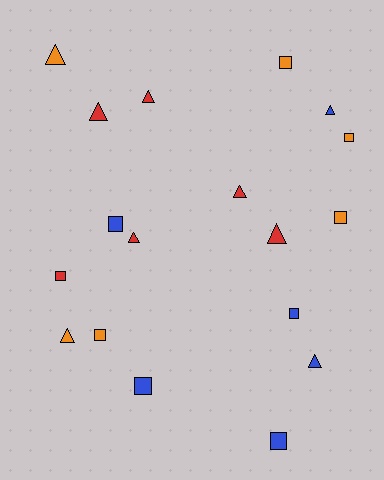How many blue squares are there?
There are 4 blue squares.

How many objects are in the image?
There are 18 objects.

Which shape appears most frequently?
Square, with 9 objects.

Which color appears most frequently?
Orange, with 6 objects.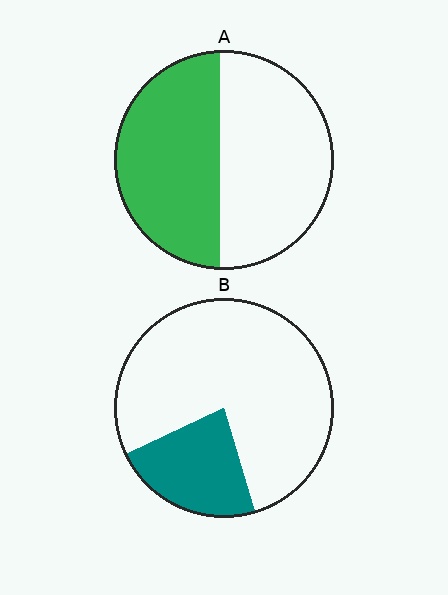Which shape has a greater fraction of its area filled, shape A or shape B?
Shape A.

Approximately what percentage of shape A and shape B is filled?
A is approximately 50% and B is approximately 25%.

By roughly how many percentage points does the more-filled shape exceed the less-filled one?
By roughly 25 percentage points (A over B).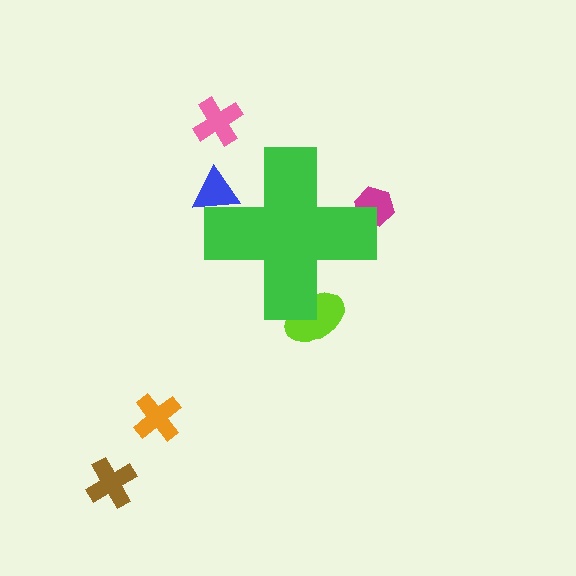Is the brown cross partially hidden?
No, the brown cross is fully visible.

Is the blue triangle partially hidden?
Yes, the blue triangle is partially hidden behind the green cross.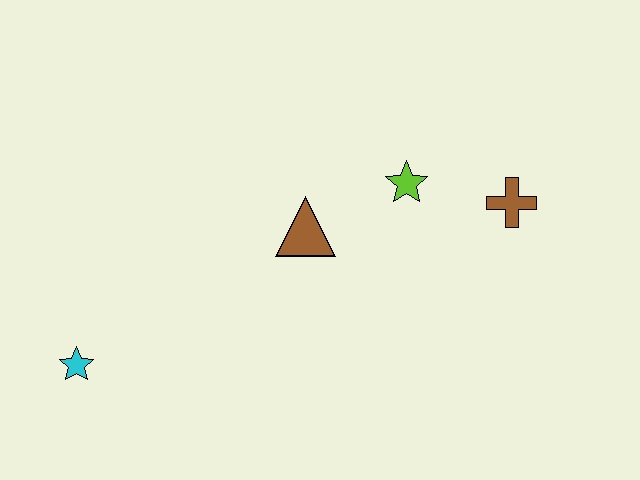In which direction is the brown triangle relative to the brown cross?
The brown triangle is to the left of the brown cross.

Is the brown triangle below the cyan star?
No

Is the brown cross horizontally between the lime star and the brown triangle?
No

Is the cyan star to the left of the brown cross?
Yes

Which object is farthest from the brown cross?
The cyan star is farthest from the brown cross.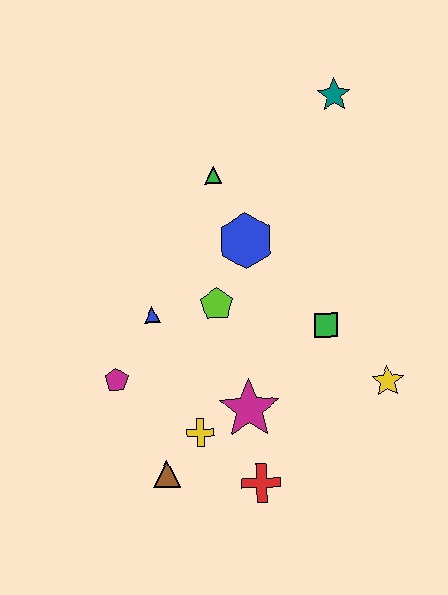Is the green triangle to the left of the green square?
Yes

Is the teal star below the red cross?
No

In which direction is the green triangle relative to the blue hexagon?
The green triangle is above the blue hexagon.